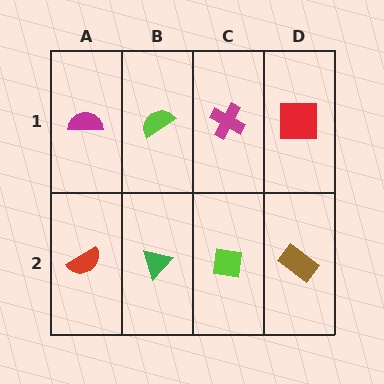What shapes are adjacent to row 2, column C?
A magenta cross (row 1, column C), a green triangle (row 2, column B), a brown rectangle (row 2, column D).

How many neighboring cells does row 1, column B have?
3.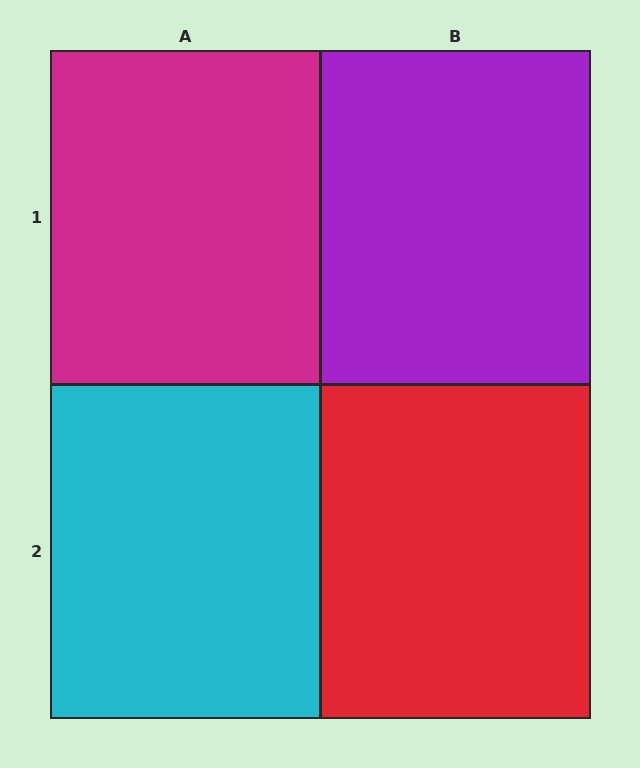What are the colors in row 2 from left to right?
Cyan, red.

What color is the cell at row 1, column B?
Purple.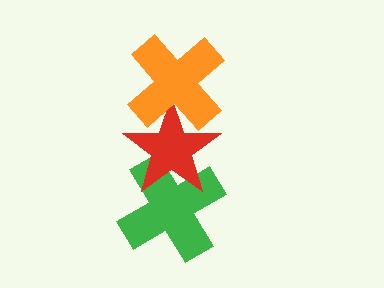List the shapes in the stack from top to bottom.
From top to bottom: the orange cross, the red star, the green cross.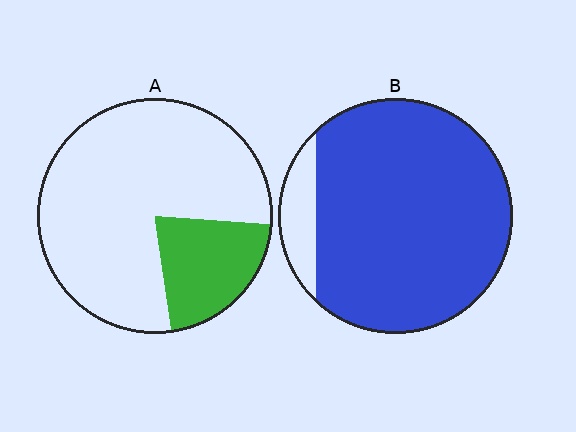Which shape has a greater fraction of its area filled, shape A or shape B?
Shape B.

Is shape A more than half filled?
No.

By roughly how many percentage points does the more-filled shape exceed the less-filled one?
By roughly 70 percentage points (B over A).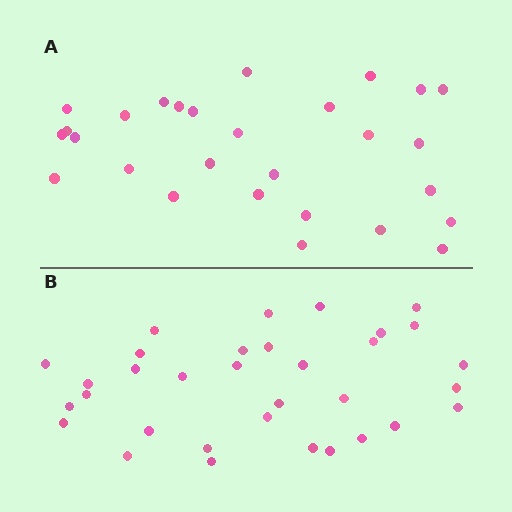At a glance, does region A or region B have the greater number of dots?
Region B (the bottom region) has more dots.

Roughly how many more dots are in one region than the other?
Region B has about 5 more dots than region A.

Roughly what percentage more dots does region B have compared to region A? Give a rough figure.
About 20% more.